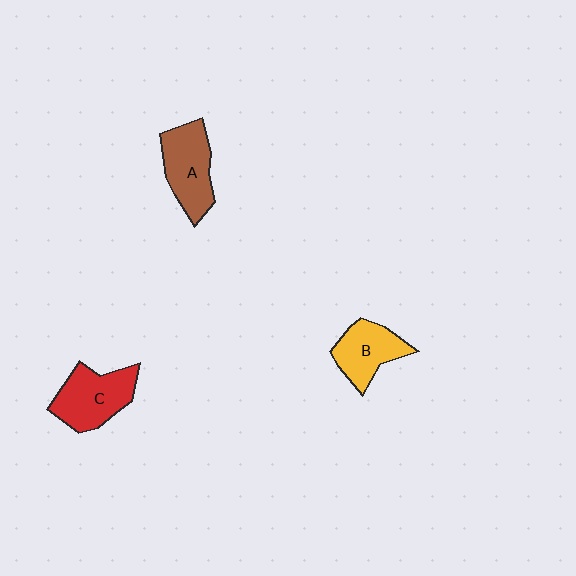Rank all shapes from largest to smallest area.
From largest to smallest: C (red), A (brown), B (yellow).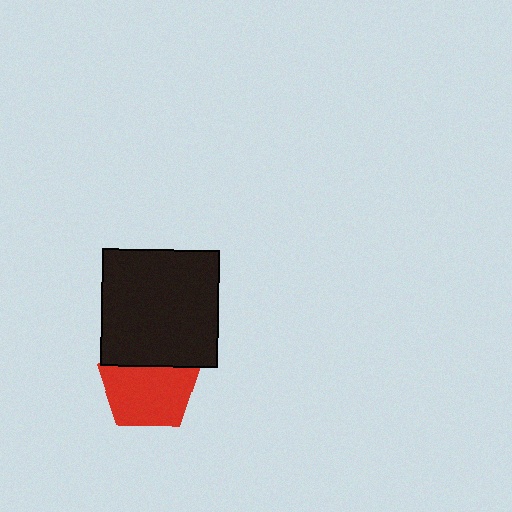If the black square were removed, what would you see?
You would see the complete red pentagon.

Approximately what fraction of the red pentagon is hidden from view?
Roughly 31% of the red pentagon is hidden behind the black square.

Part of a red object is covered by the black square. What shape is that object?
It is a pentagon.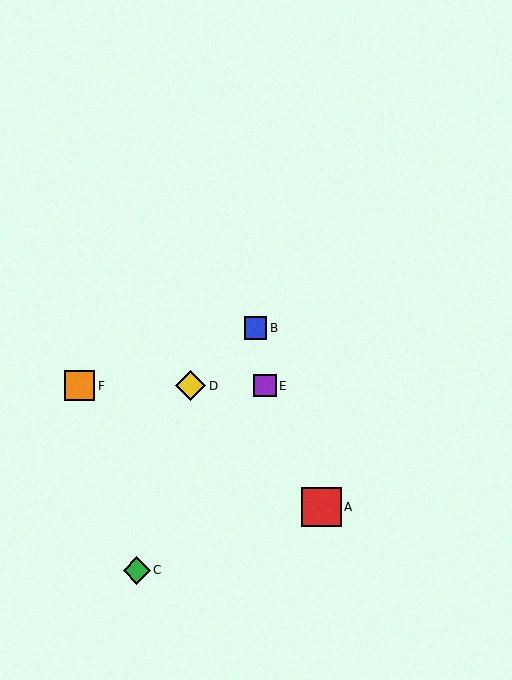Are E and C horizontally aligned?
No, E is at y≈386 and C is at y≈570.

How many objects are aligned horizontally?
3 objects (D, E, F) are aligned horizontally.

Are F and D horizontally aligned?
Yes, both are at y≈386.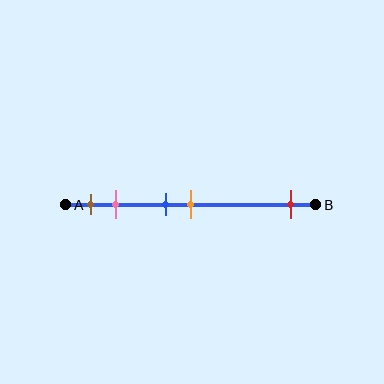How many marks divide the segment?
There are 5 marks dividing the segment.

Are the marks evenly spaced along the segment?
No, the marks are not evenly spaced.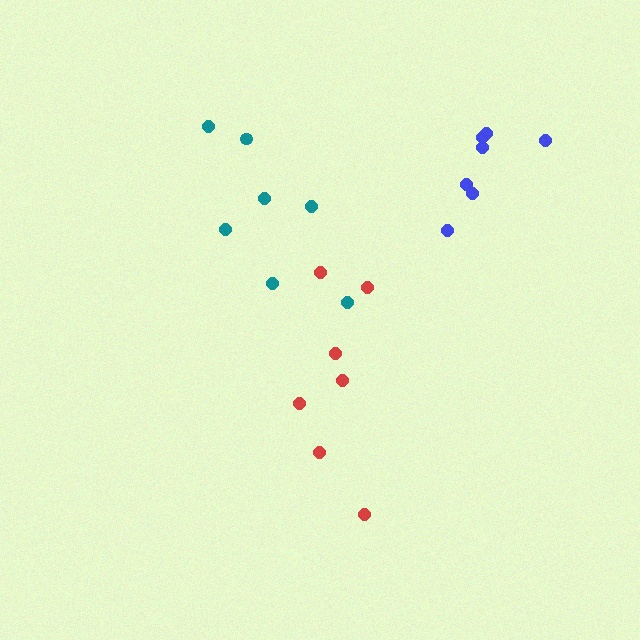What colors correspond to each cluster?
The clusters are colored: red, teal, blue.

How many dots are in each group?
Group 1: 7 dots, Group 2: 7 dots, Group 3: 7 dots (21 total).